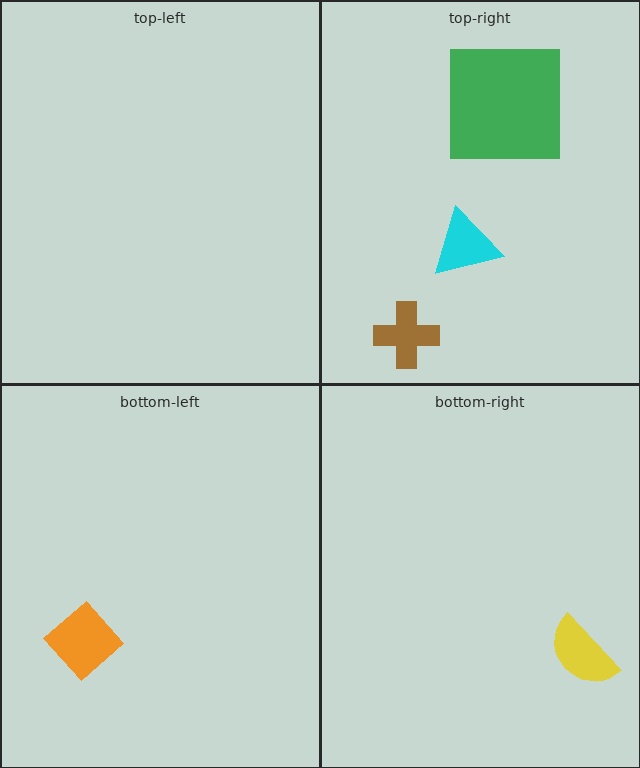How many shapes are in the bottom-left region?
1.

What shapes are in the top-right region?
The cyan triangle, the brown cross, the green square.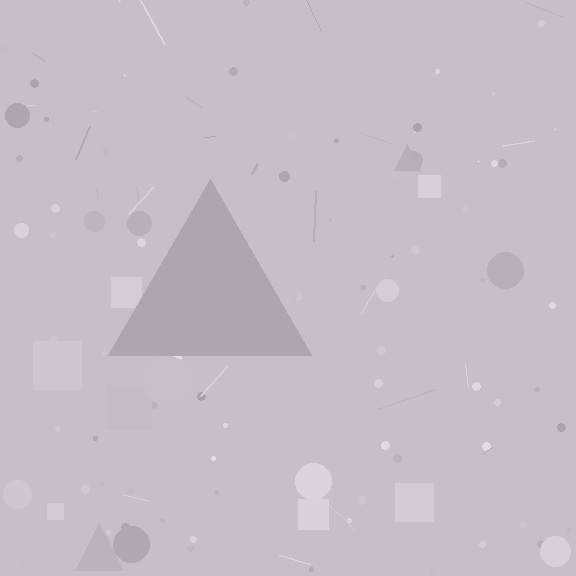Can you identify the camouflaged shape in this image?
The camouflaged shape is a triangle.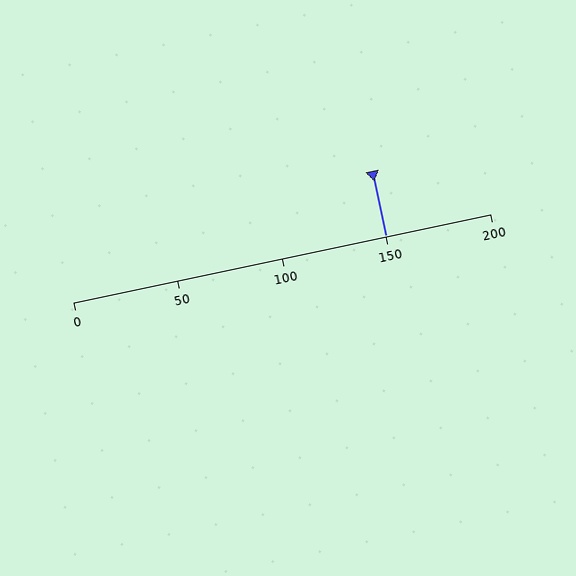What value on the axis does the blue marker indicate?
The marker indicates approximately 150.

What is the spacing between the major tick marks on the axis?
The major ticks are spaced 50 apart.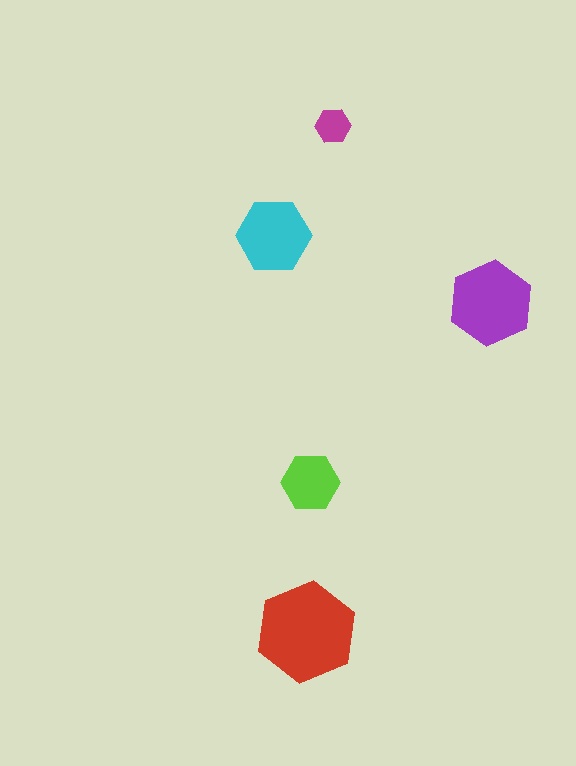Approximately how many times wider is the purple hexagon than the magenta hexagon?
About 2.5 times wider.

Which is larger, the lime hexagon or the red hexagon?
The red one.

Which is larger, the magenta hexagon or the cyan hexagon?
The cyan one.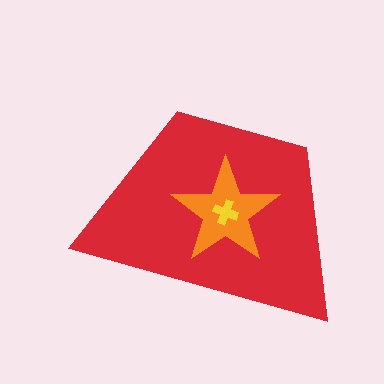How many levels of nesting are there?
3.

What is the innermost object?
The yellow cross.